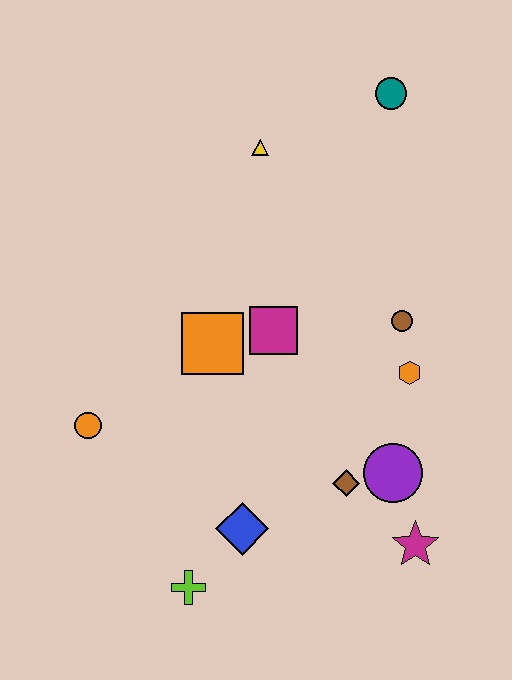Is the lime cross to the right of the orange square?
No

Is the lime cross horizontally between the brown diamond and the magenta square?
No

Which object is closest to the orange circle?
The orange square is closest to the orange circle.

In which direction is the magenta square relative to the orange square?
The magenta square is to the right of the orange square.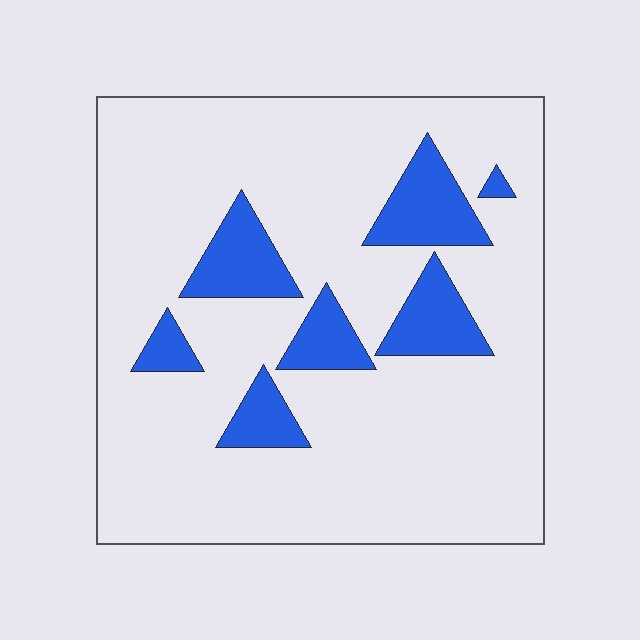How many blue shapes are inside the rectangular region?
7.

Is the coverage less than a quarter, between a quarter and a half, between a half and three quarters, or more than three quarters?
Less than a quarter.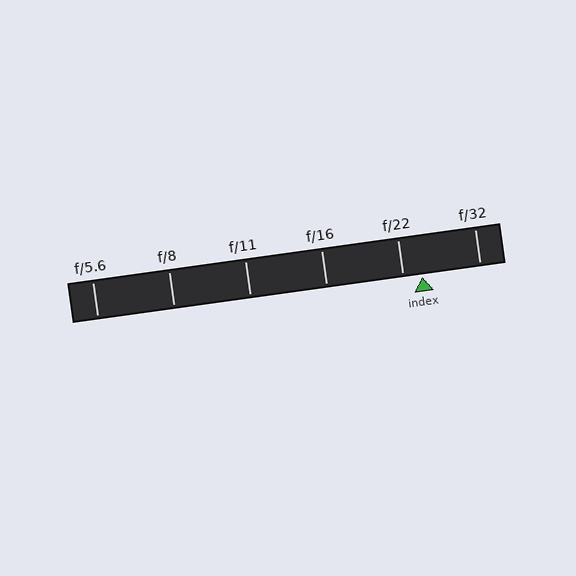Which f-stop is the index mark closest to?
The index mark is closest to f/22.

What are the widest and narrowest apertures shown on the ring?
The widest aperture shown is f/5.6 and the narrowest is f/32.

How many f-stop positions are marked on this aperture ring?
There are 6 f-stop positions marked.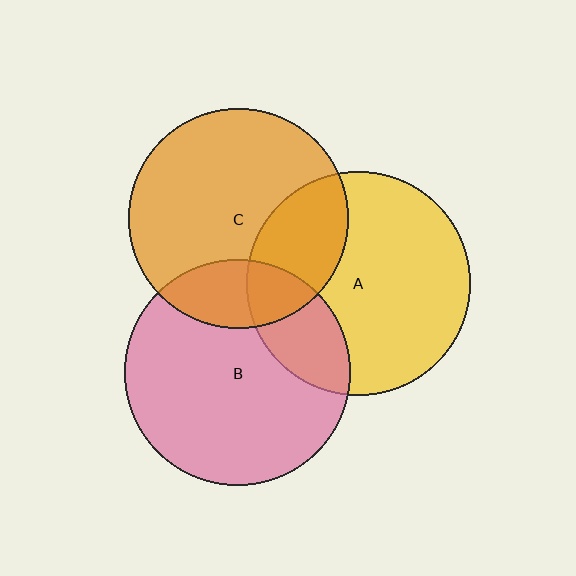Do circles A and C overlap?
Yes.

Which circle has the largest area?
Circle B (pink).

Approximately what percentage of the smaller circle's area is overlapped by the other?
Approximately 30%.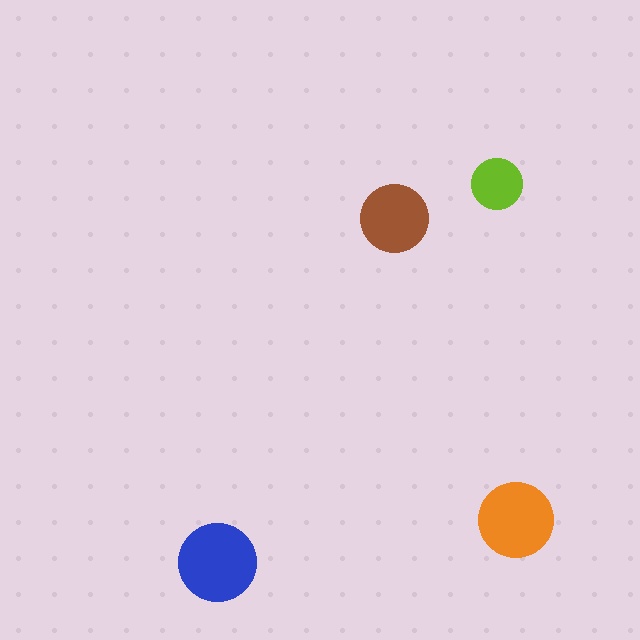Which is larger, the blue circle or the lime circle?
The blue one.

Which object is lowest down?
The blue circle is bottommost.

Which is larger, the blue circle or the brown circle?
The blue one.